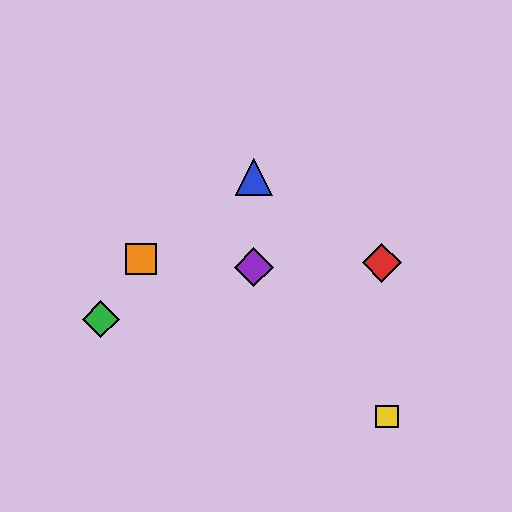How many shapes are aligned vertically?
2 shapes (the blue triangle, the purple diamond) are aligned vertically.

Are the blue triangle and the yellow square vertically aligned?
No, the blue triangle is at x≈254 and the yellow square is at x≈387.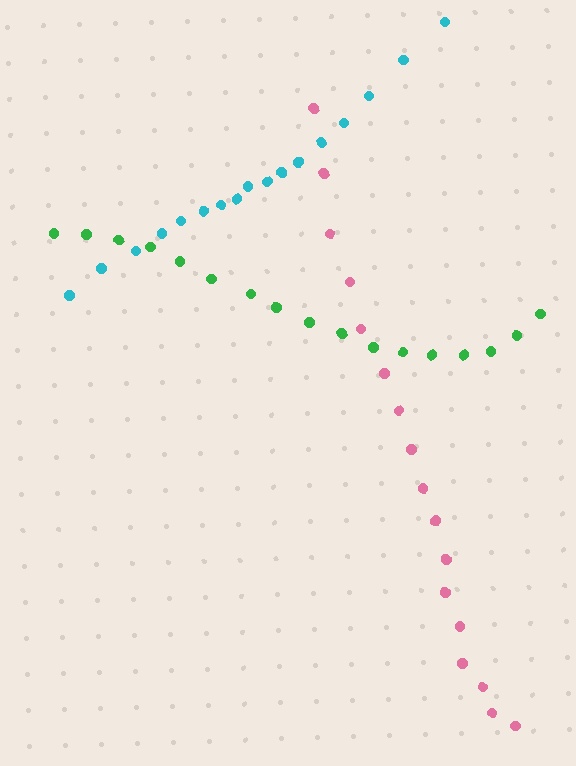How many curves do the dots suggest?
There are 3 distinct paths.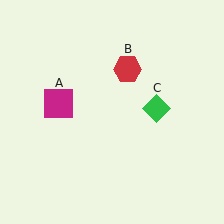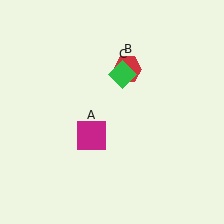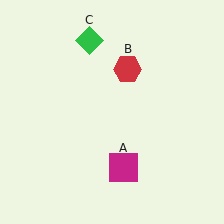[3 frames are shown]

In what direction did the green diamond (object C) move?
The green diamond (object C) moved up and to the left.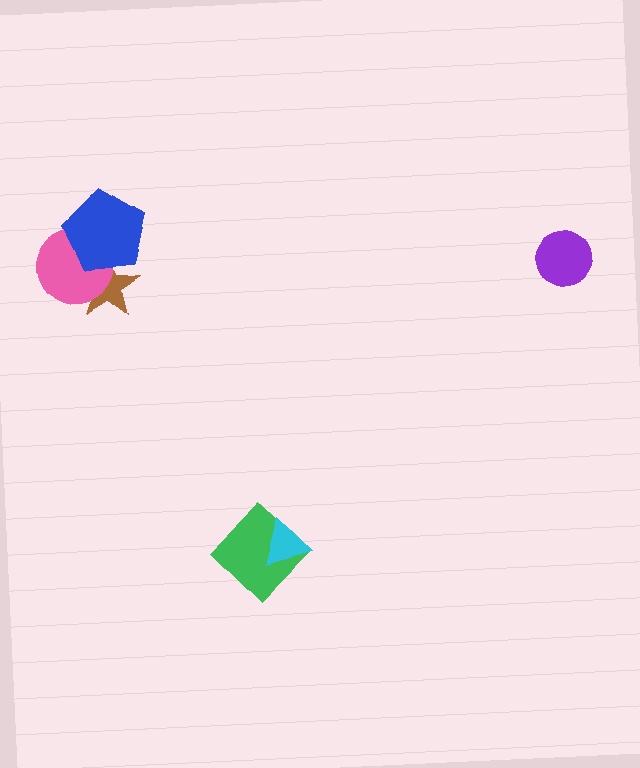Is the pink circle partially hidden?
Yes, it is partially covered by another shape.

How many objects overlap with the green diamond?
1 object overlaps with the green diamond.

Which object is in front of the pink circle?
The blue pentagon is in front of the pink circle.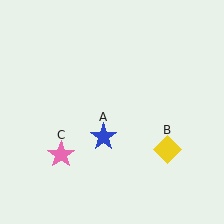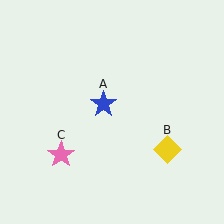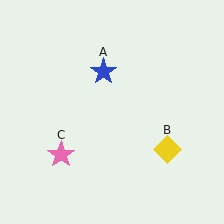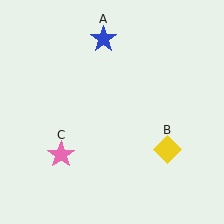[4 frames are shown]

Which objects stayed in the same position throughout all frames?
Yellow diamond (object B) and pink star (object C) remained stationary.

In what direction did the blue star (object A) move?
The blue star (object A) moved up.